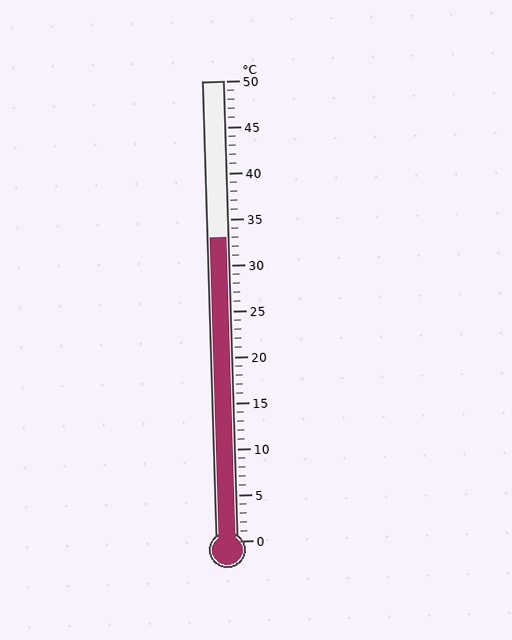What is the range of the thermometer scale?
The thermometer scale ranges from 0°C to 50°C.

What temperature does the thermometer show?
The thermometer shows approximately 33°C.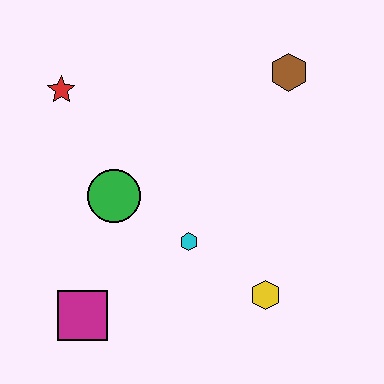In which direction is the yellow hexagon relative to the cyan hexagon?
The yellow hexagon is to the right of the cyan hexagon.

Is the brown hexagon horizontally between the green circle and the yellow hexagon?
No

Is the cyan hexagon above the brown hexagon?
No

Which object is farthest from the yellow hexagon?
The red star is farthest from the yellow hexagon.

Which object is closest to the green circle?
The cyan hexagon is closest to the green circle.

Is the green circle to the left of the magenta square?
No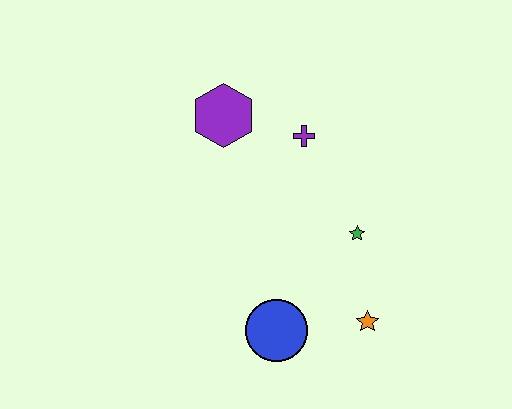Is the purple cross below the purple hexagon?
Yes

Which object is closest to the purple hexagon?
The purple cross is closest to the purple hexagon.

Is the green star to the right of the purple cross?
Yes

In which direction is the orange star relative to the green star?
The orange star is below the green star.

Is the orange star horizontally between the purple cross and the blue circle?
No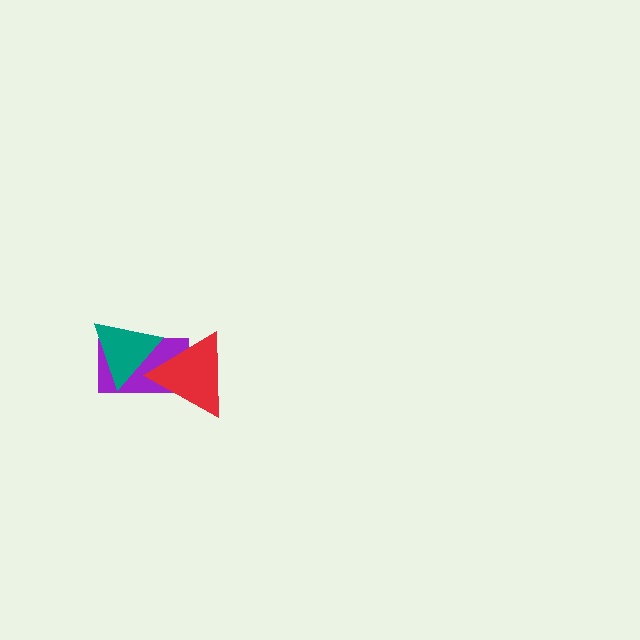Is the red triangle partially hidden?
No, no other shape covers it.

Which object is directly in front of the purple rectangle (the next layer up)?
The teal triangle is directly in front of the purple rectangle.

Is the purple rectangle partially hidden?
Yes, it is partially covered by another shape.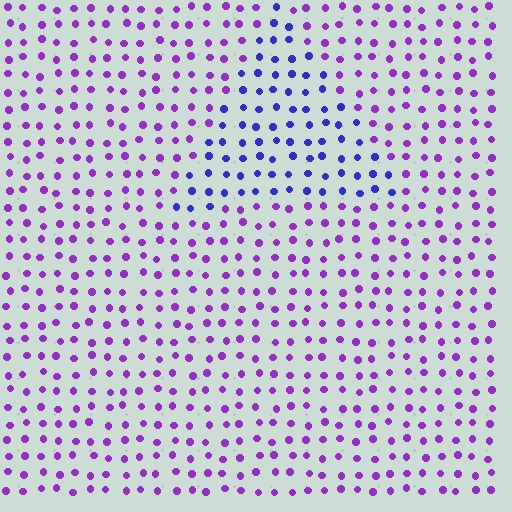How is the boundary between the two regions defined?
The boundary is defined purely by a slight shift in hue (about 43 degrees). Spacing, size, and orientation are identical on both sides.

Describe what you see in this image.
The image is filled with small purple elements in a uniform arrangement. A triangle-shaped region is visible where the elements are tinted to a slightly different hue, forming a subtle color boundary.